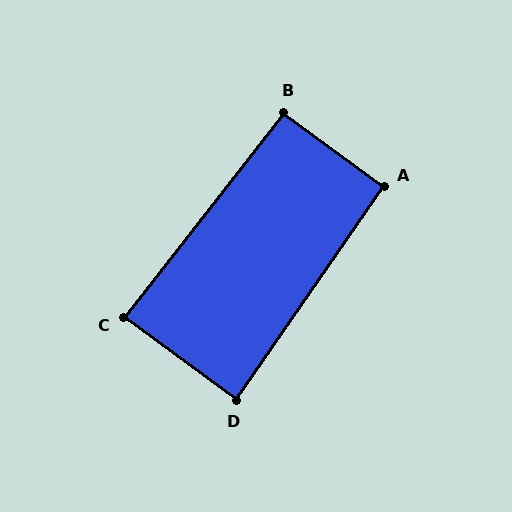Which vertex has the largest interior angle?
B, at approximately 92 degrees.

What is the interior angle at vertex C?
Approximately 88 degrees (approximately right).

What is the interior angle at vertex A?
Approximately 92 degrees (approximately right).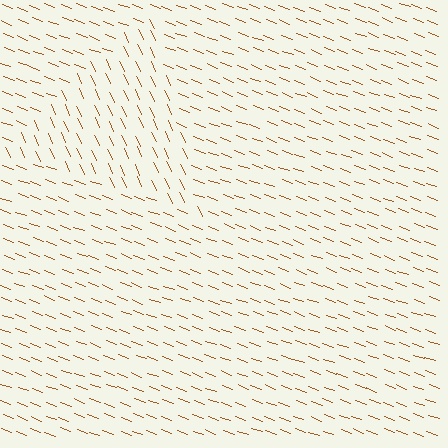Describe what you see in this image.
The image is filled with small brown line segments. A triangle region in the image has lines oriented differently from the surrounding lines, creating a visible texture boundary.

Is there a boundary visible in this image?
Yes, there is a texture boundary formed by a change in line orientation.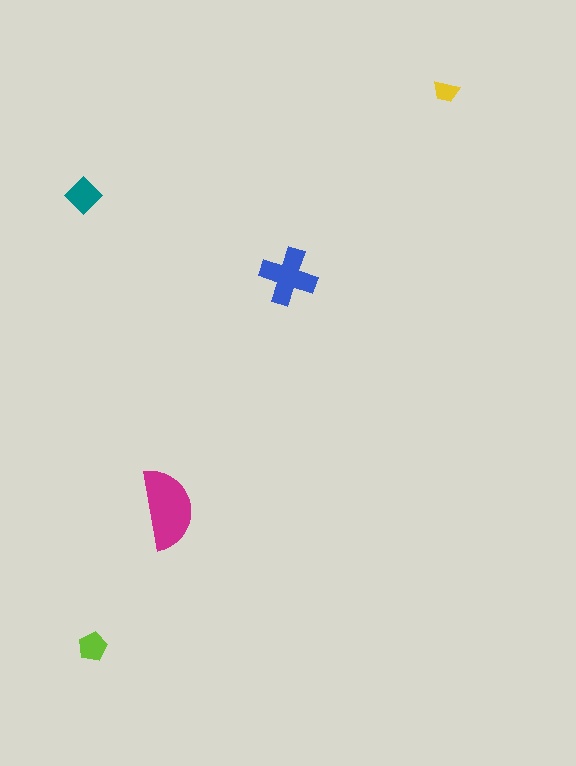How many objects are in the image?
There are 5 objects in the image.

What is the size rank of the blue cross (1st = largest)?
2nd.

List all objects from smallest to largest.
The yellow trapezoid, the lime pentagon, the teal diamond, the blue cross, the magenta semicircle.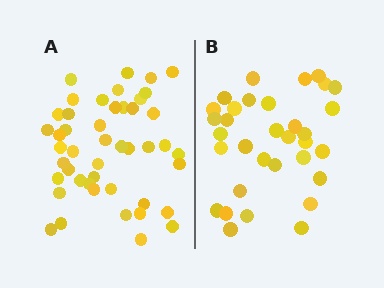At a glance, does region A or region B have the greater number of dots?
Region A (the left region) has more dots.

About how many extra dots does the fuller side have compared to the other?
Region A has approximately 15 more dots than region B.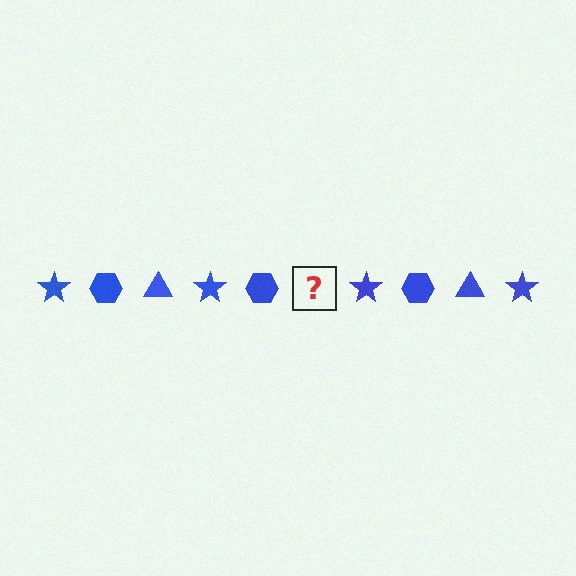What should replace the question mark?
The question mark should be replaced with a blue triangle.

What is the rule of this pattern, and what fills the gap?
The rule is that the pattern cycles through star, hexagon, triangle shapes in blue. The gap should be filled with a blue triangle.